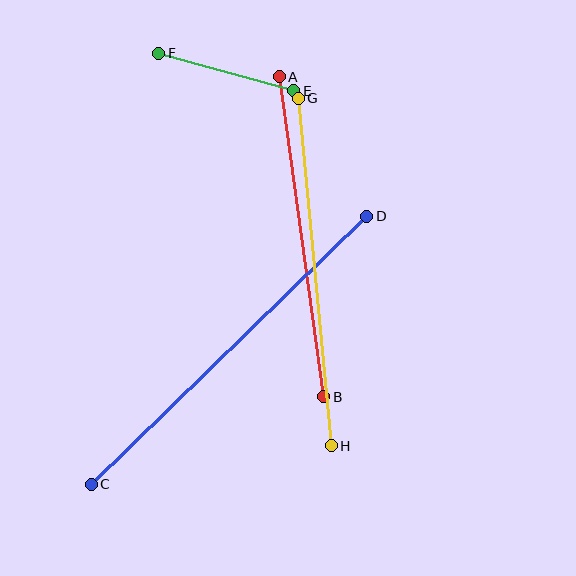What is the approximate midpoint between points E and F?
The midpoint is at approximately (226, 72) pixels.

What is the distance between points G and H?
The distance is approximately 349 pixels.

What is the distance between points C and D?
The distance is approximately 384 pixels.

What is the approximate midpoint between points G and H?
The midpoint is at approximately (315, 272) pixels.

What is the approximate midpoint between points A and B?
The midpoint is at approximately (302, 237) pixels.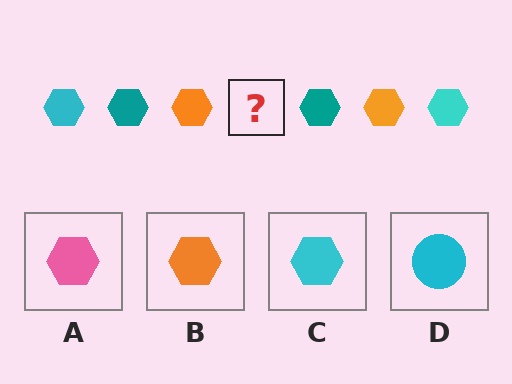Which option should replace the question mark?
Option C.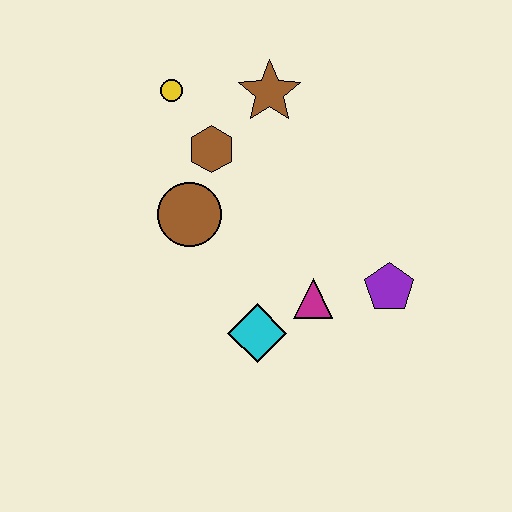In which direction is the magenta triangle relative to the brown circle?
The magenta triangle is to the right of the brown circle.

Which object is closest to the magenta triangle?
The cyan diamond is closest to the magenta triangle.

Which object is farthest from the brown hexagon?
The purple pentagon is farthest from the brown hexagon.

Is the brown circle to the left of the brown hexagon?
Yes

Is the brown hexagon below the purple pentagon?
No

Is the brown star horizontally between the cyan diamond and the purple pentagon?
Yes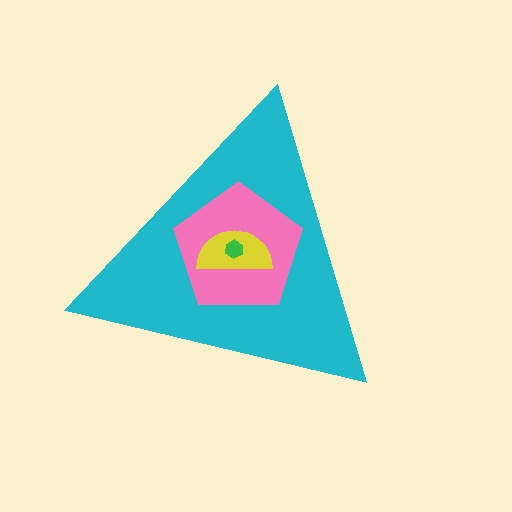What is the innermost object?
The green hexagon.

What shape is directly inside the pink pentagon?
The yellow semicircle.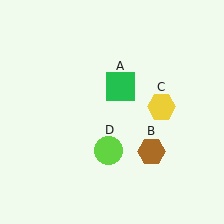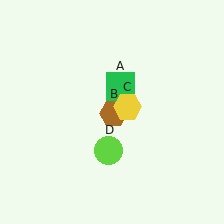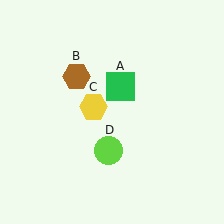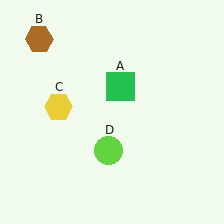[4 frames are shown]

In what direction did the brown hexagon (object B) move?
The brown hexagon (object B) moved up and to the left.